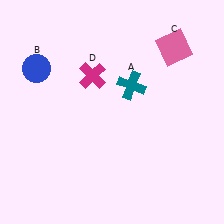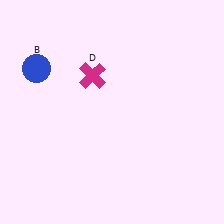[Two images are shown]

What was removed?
The teal cross (A), the pink square (C) were removed in Image 2.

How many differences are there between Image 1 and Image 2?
There are 2 differences between the two images.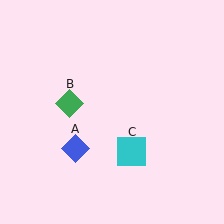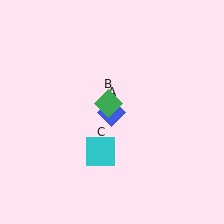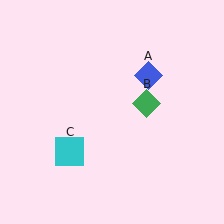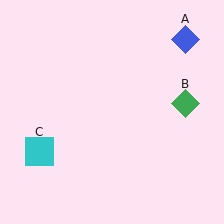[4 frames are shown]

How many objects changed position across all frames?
3 objects changed position: blue diamond (object A), green diamond (object B), cyan square (object C).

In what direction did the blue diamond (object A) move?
The blue diamond (object A) moved up and to the right.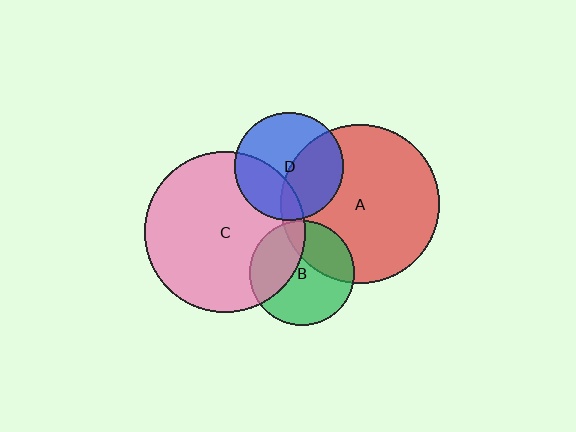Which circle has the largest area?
Circle C (pink).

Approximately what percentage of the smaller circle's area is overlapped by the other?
Approximately 35%.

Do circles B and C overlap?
Yes.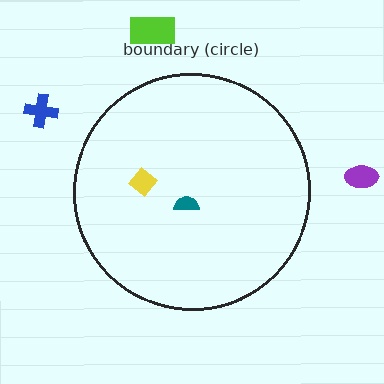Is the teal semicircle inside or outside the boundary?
Inside.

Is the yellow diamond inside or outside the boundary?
Inside.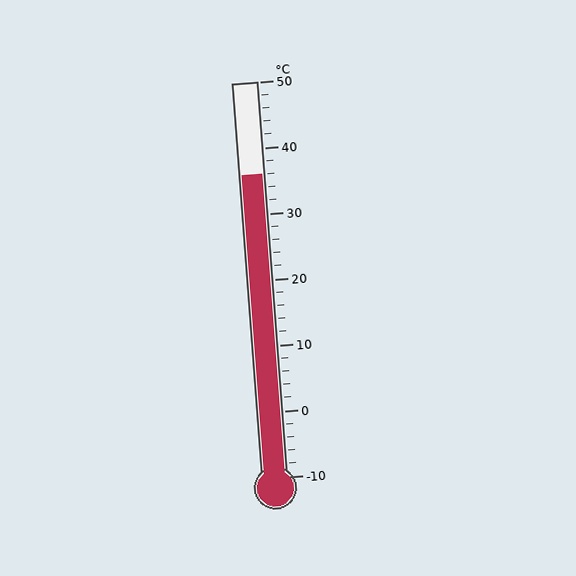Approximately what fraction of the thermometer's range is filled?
The thermometer is filled to approximately 75% of its range.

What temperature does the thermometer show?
The thermometer shows approximately 36°C.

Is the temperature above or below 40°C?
The temperature is below 40°C.